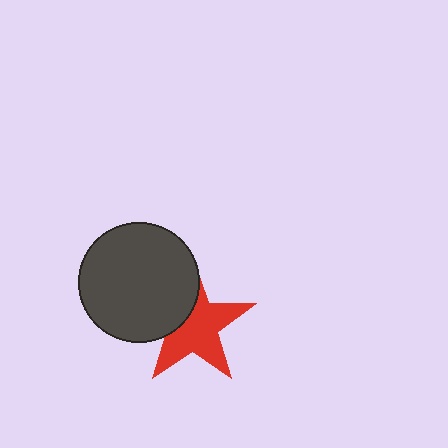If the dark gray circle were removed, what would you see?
You would see the complete red star.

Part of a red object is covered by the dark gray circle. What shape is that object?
It is a star.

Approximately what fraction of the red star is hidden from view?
Roughly 34% of the red star is hidden behind the dark gray circle.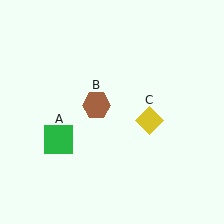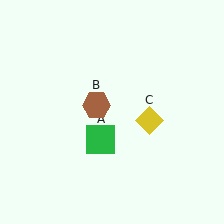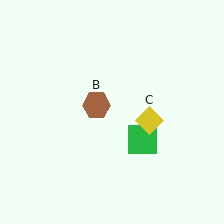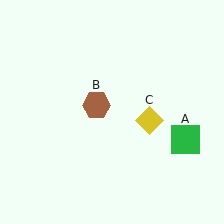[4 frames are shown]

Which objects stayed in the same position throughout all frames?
Brown hexagon (object B) and yellow diamond (object C) remained stationary.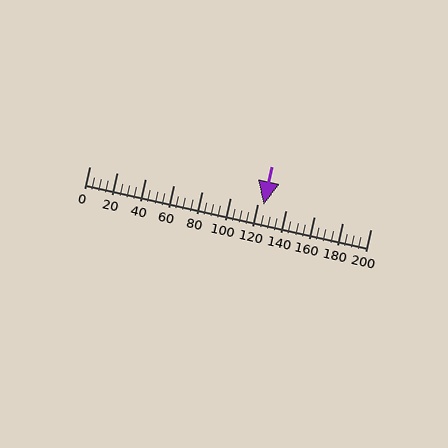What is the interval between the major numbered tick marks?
The major tick marks are spaced 20 units apart.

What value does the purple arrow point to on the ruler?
The purple arrow points to approximately 124.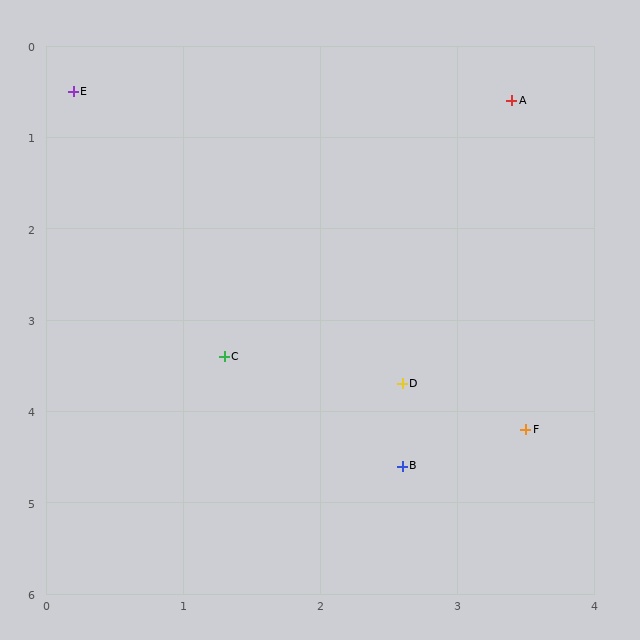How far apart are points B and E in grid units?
Points B and E are about 4.8 grid units apart.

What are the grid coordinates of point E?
Point E is at approximately (0.2, 0.5).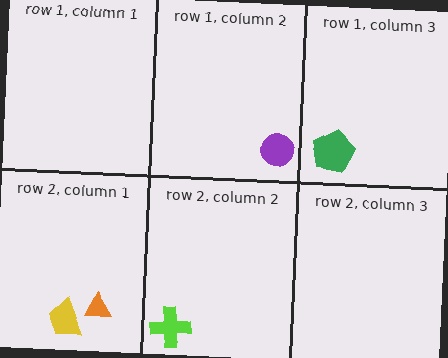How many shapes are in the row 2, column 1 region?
2.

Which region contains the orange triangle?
The row 2, column 1 region.